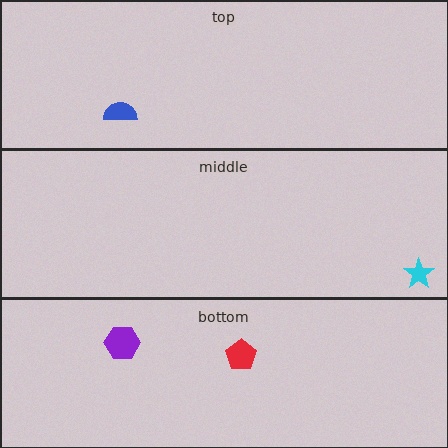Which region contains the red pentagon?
The bottom region.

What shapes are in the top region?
The blue semicircle.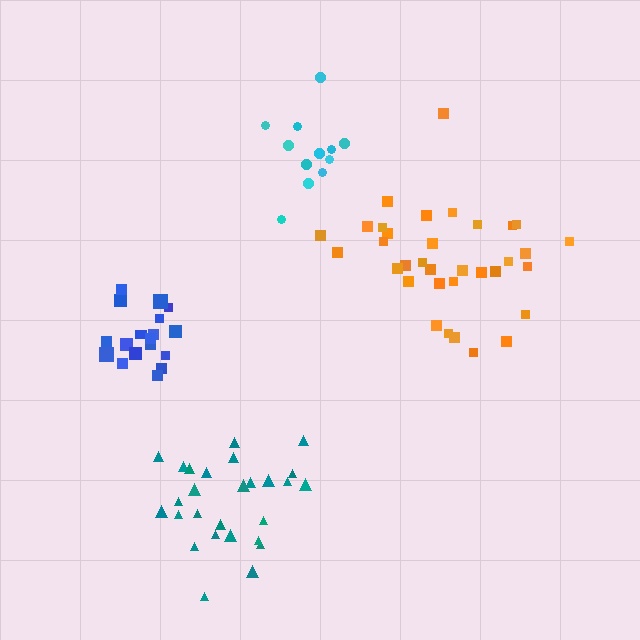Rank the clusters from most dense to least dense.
blue, teal, cyan, orange.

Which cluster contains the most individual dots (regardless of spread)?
Orange (34).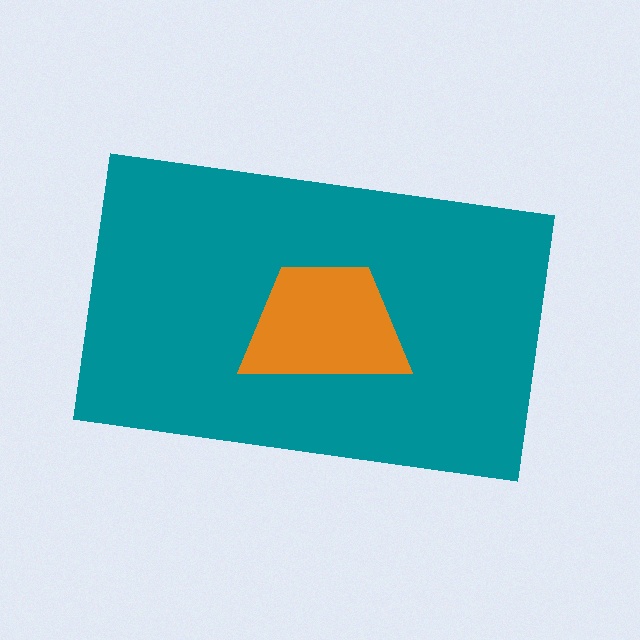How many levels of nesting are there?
2.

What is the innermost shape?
The orange trapezoid.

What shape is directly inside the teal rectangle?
The orange trapezoid.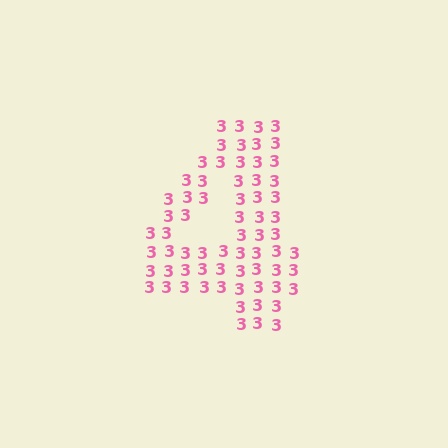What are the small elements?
The small elements are digit 3's.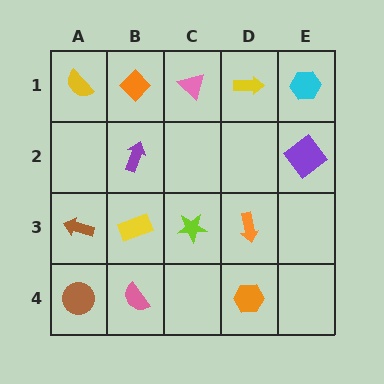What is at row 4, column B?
A pink semicircle.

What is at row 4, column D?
An orange hexagon.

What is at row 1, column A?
A yellow semicircle.